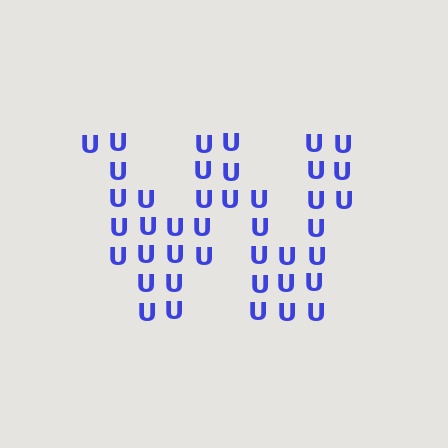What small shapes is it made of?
It is made of small letter U's.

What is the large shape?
The large shape is the letter W.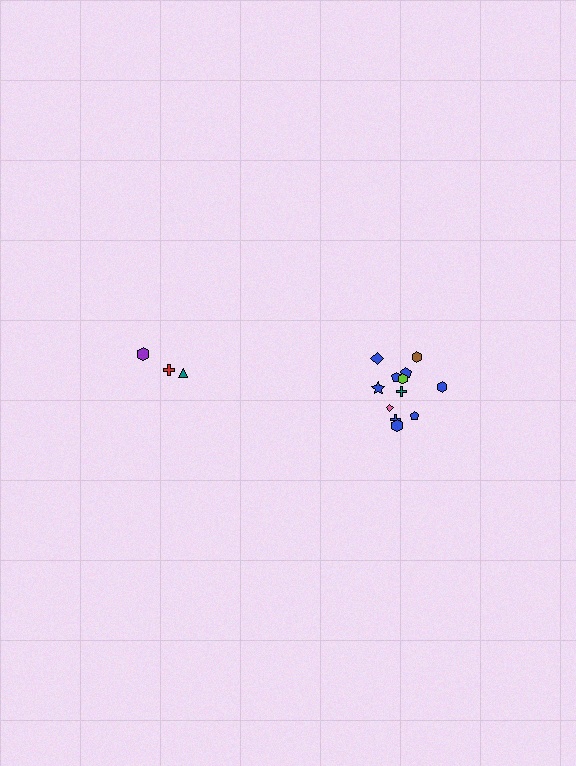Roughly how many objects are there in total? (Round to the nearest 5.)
Roughly 15 objects in total.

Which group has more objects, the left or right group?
The right group.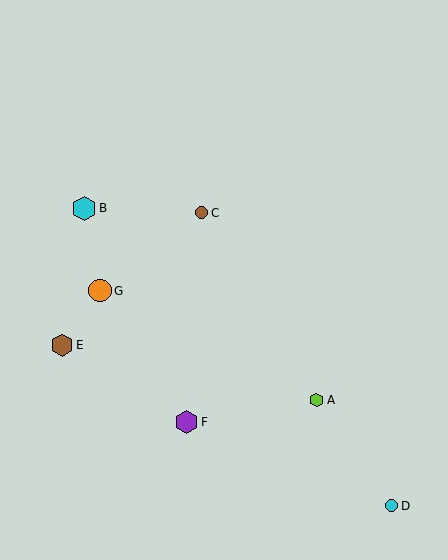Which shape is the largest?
The cyan hexagon (labeled B) is the largest.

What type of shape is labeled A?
Shape A is a lime hexagon.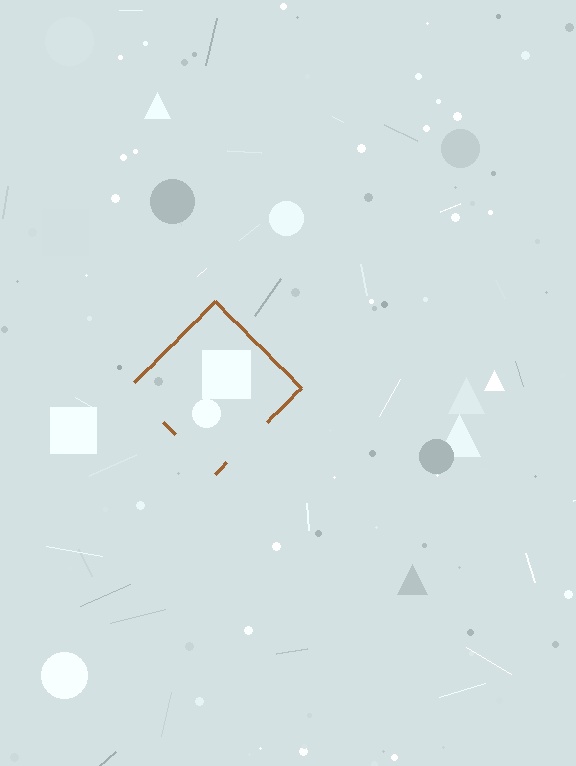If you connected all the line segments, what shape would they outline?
They would outline a diamond.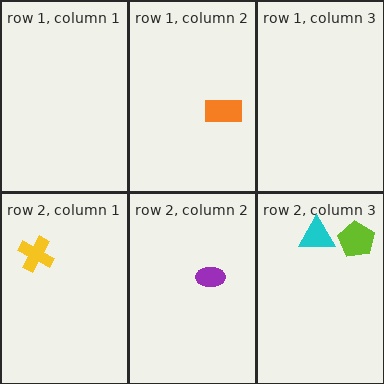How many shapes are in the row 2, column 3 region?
2.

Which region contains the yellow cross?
The row 2, column 1 region.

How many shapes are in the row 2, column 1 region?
1.